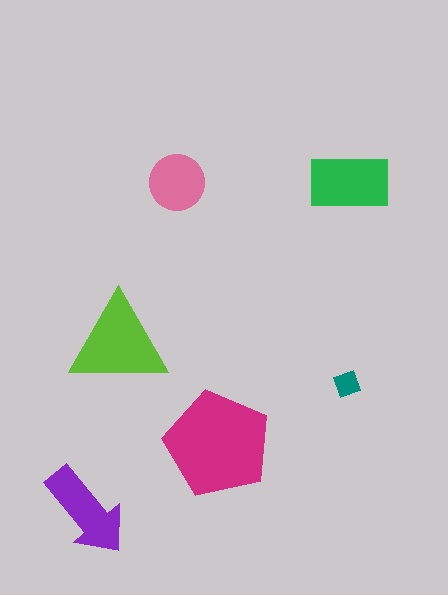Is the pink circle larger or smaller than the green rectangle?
Smaller.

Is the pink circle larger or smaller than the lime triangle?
Smaller.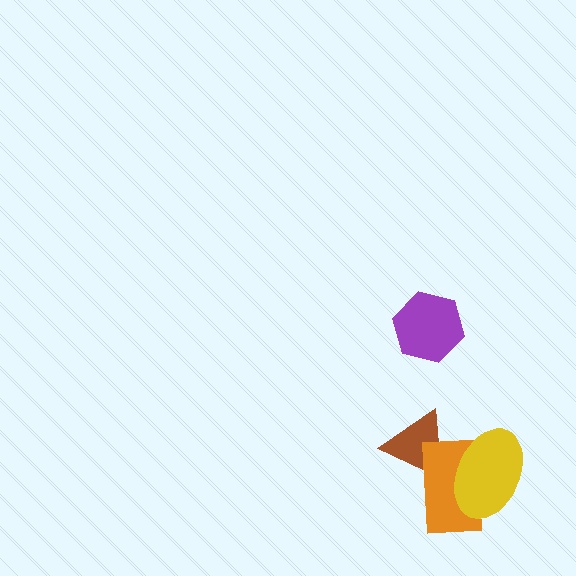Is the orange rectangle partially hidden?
Yes, it is partially covered by another shape.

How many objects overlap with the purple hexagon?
0 objects overlap with the purple hexagon.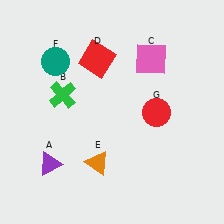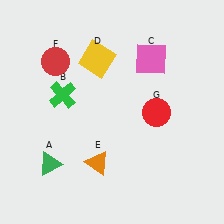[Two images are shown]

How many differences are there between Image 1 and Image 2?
There are 3 differences between the two images.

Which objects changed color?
A changed from purple to green. D changed from red to yellow. F changed from teal to red.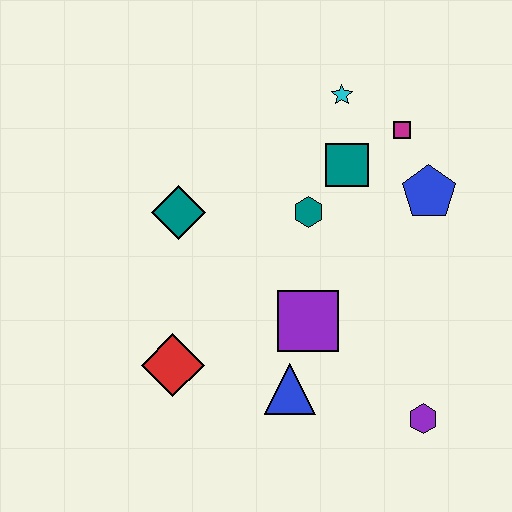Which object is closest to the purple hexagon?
The blue triangle is closest to the purple hexagon.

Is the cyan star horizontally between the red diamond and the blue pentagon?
Yes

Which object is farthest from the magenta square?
The red diamond is farthest from the magenta square.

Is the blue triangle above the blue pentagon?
No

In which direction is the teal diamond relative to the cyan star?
The teal diamond is to the left of the cyan star.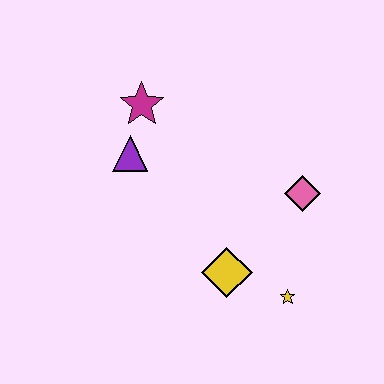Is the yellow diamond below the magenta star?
Yes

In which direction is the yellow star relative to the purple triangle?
The yellow star is to the right of the purple triangle.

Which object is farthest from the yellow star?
The magenta star is farthest from the yellow star.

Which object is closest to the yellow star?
The yellow diamond is closest to the yellow star.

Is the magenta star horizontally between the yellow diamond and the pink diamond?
No